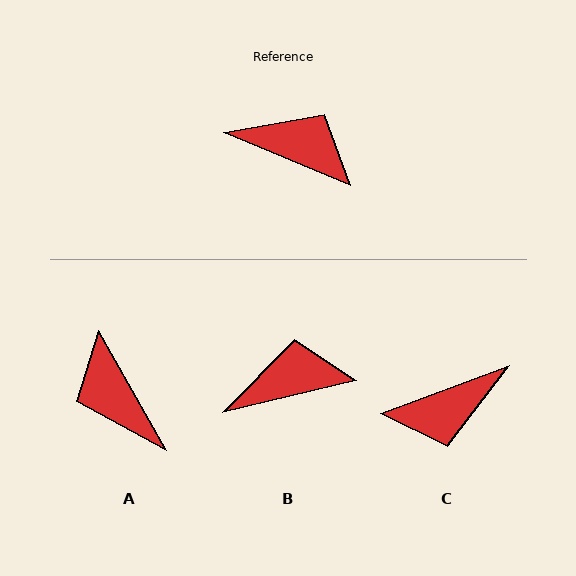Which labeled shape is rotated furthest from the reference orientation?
A, about 142 degrees away.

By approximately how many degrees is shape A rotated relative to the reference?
Approximately 142 degrees counter-clockwise.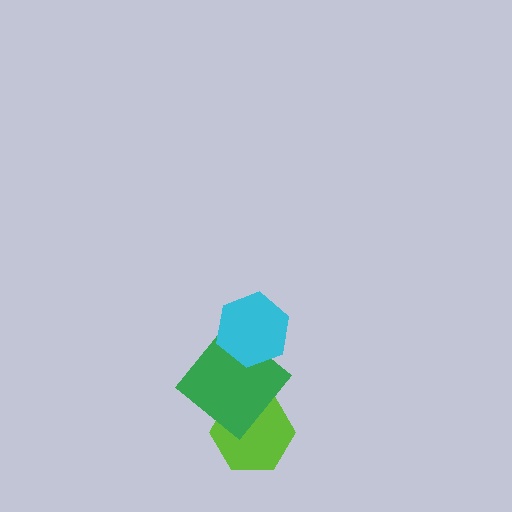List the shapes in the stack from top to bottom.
From top to bottom: the cyan hexagon, the green diamond, the lime hexagon.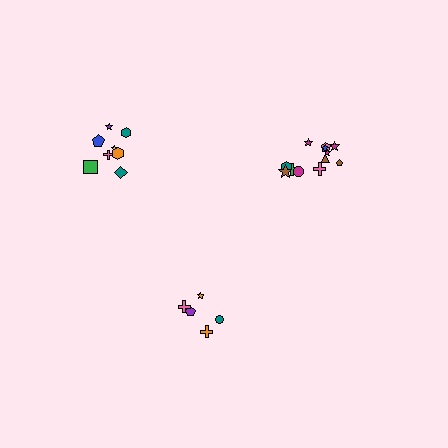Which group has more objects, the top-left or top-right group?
The top-right group.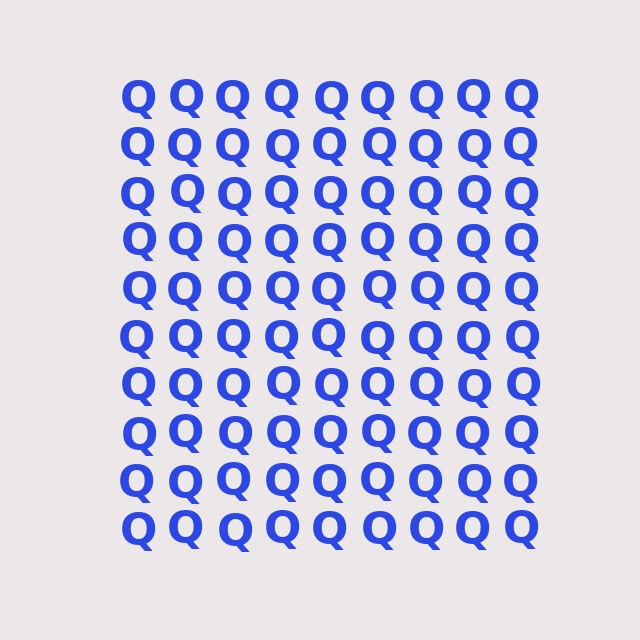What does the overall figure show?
The overall figure shows a square.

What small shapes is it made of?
It is made of small letter Q's.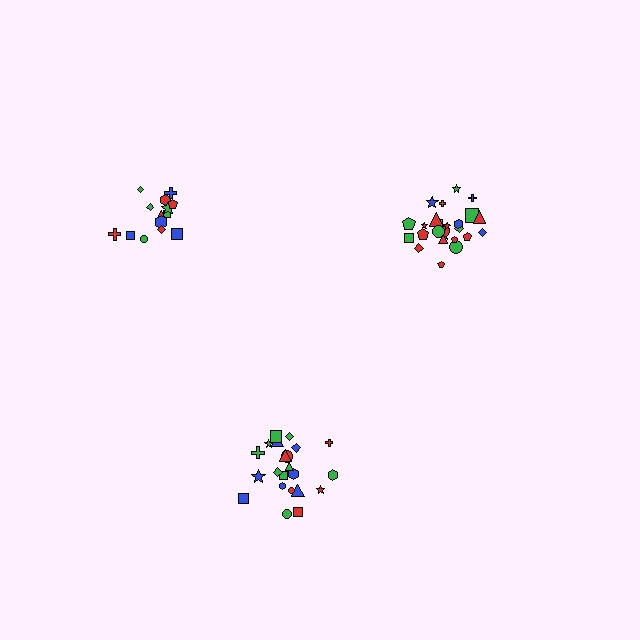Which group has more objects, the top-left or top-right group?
The top-right group.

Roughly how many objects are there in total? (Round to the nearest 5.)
Roughly 60 objects in total.